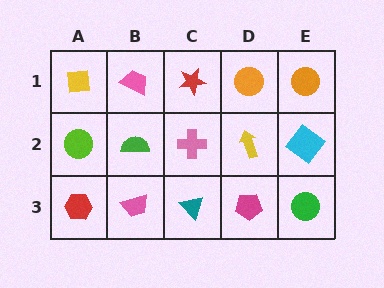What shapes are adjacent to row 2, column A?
A yellow square (row 1, column A), a red hexagon (row 3, column A), a green semicircle (row 2, column B).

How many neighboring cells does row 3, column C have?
3.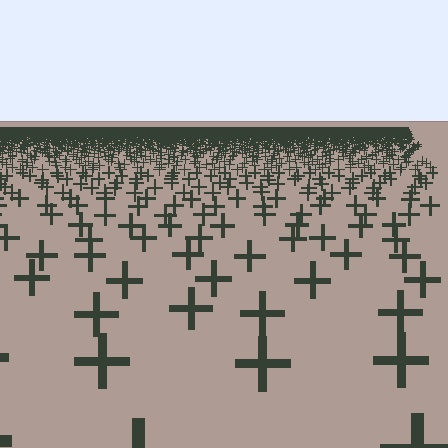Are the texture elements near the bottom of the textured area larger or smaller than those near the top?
Larger. Near the bottom, elements are closer to the viewer and appear at a bigger on-screen size.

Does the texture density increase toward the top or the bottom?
Density increases toward the top.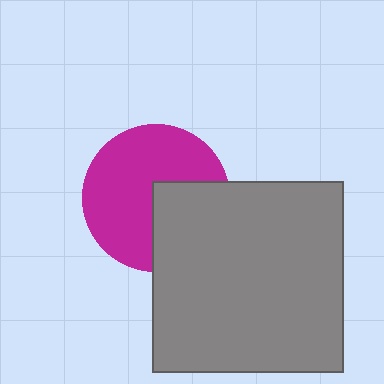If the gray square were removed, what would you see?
You would see the complete magenta circle.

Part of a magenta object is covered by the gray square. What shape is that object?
It is a circle.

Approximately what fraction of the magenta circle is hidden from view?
Roughly 34% of the magenta circle is hidden behind the gray square.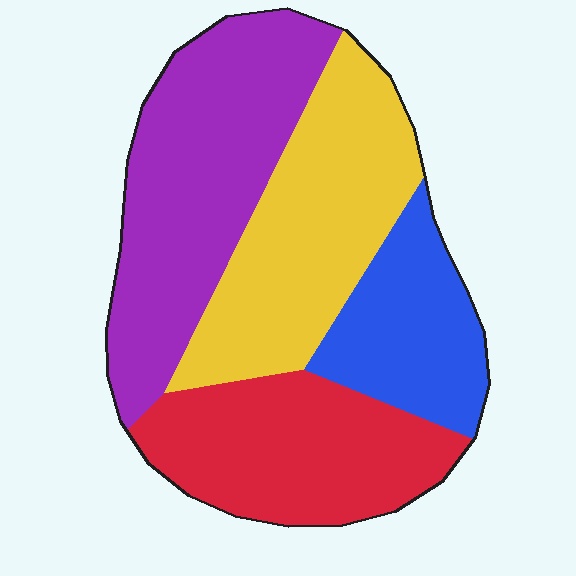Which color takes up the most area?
Purple, at roughly 30%.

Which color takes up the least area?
Blue, at roughly 15%.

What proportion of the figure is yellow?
Yellow covers 28% of the figure.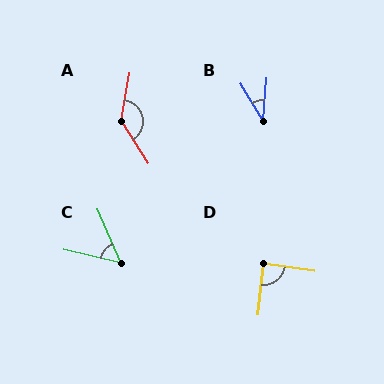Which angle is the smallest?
B, at approximately 36 degrees.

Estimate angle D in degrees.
Approximately 87 degrees.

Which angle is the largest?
A, at approximately 138 degrees.